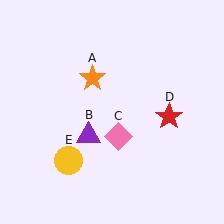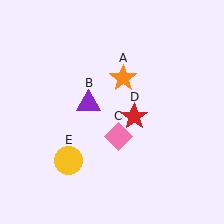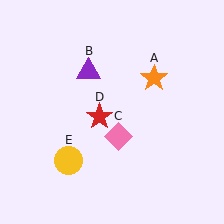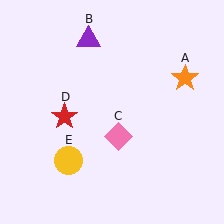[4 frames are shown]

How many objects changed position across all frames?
3 objects changed position: orange star (object A), purple triangle (object B), red star (object D).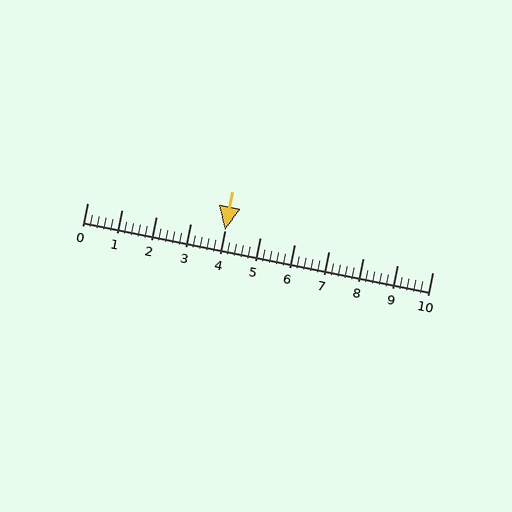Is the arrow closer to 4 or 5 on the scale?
The arrow is closer to 4.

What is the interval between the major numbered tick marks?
The major tick marks are spaced 1 units apart.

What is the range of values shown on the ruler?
The ruler shows values from 0 to 10.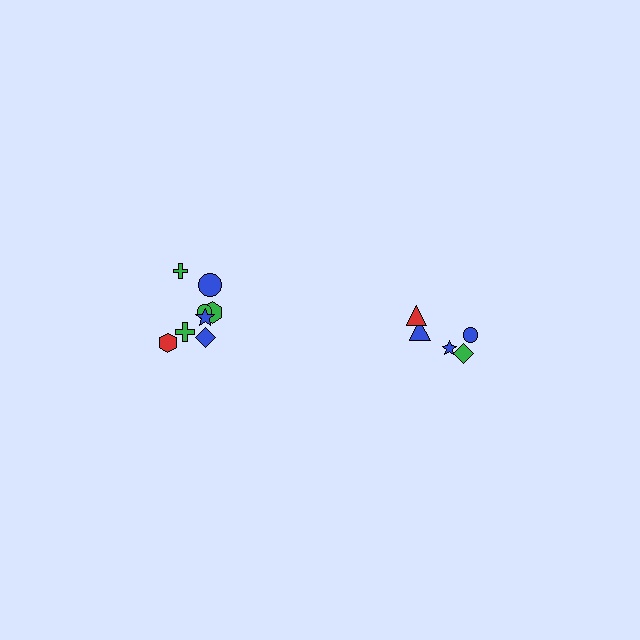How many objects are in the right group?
There are 5 objects.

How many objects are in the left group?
There are 8 objects.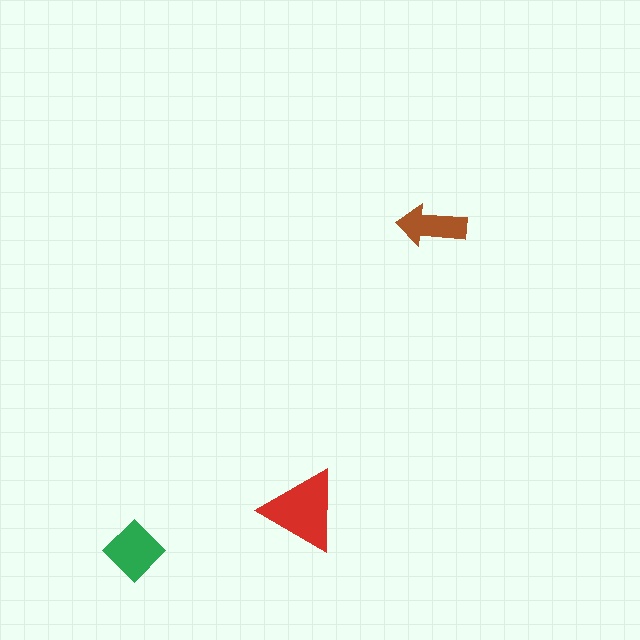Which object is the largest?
The red triangle.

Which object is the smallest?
The brown arrow.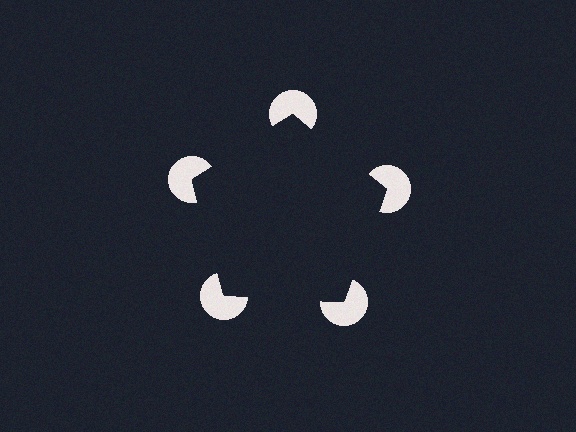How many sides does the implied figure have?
5 sides.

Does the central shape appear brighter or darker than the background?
It typically appears slightly darker than the background, even though no actual brightness change is drawn.